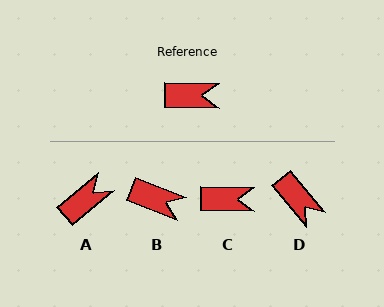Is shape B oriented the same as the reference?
No, it is off by about 20 degrees.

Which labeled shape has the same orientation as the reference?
C.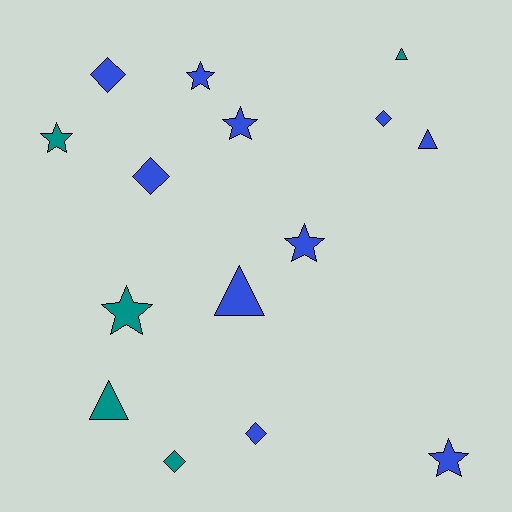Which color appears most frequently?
Blue, with 10 objects.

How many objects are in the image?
There are 15 objects.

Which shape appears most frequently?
Star, with 6 objects.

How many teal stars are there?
There are 2 teal stars.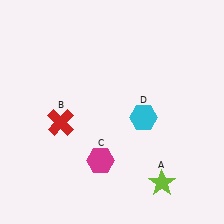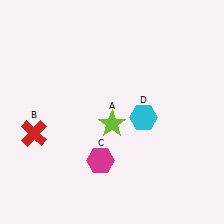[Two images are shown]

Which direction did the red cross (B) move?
The red cross (B) moved left.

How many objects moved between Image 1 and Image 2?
2 objects moved between the two images.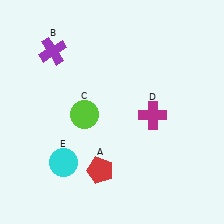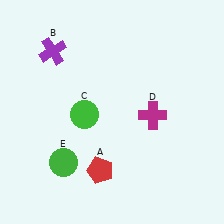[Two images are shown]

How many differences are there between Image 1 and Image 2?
There are 2 differences between the two images.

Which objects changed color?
C changed from lime to green. E changed from cyan to green.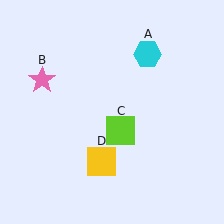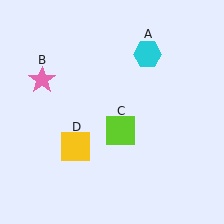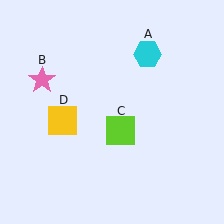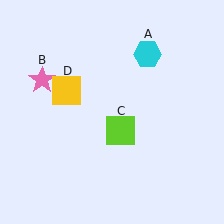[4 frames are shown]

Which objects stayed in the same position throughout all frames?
Cyan hexagon (object A) and pink star (object B) and lime square (object C) remained stationary.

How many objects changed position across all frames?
1 object changed position: yellow square (object D).